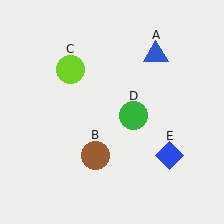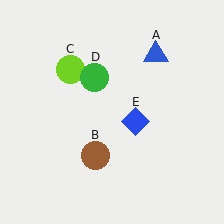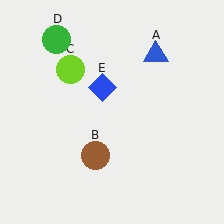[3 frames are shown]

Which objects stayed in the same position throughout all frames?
Blue triangle (object A) and brown circle (object B) and lime circle (object C) remained stationary.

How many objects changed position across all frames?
2 objects changed position: green circle (object D), blue diamond (object E).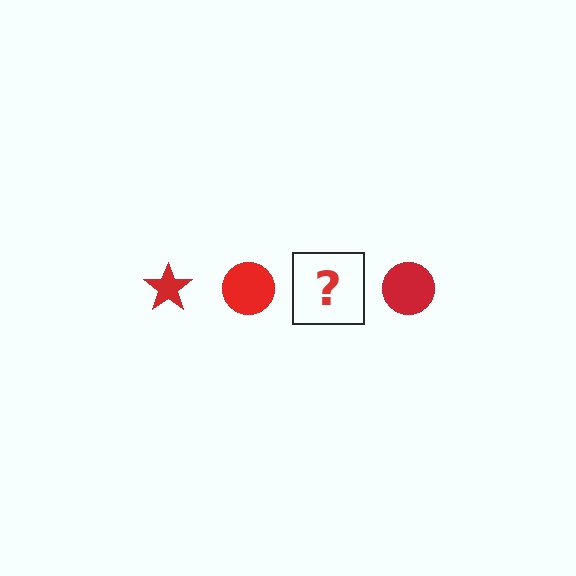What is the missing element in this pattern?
The missing element is a red star.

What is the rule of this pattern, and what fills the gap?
The rule is that the pattern cycles through star, circle shapes in red. The gap should be filled with a red star.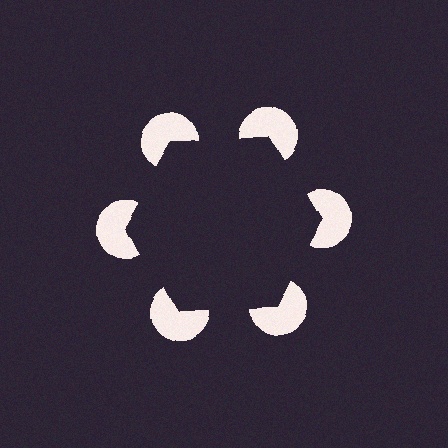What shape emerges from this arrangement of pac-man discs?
An illusory hexagon — its edges are inferred from the aligned wedge cuts in the pac-man discs, not physically drawn.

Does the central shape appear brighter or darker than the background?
It typically appears slightly darker than the background, even though no actual brightness change is drawn.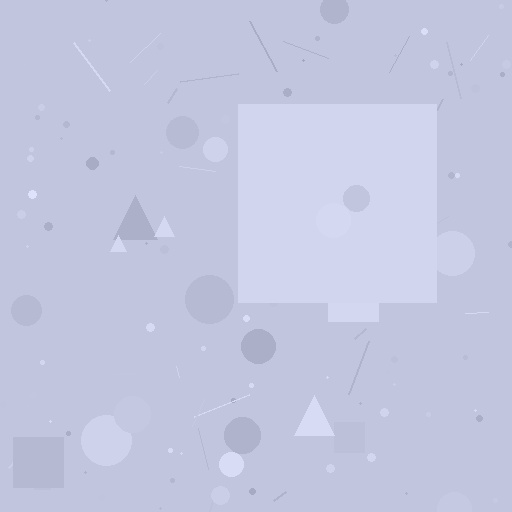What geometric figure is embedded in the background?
A square is embedded in the background.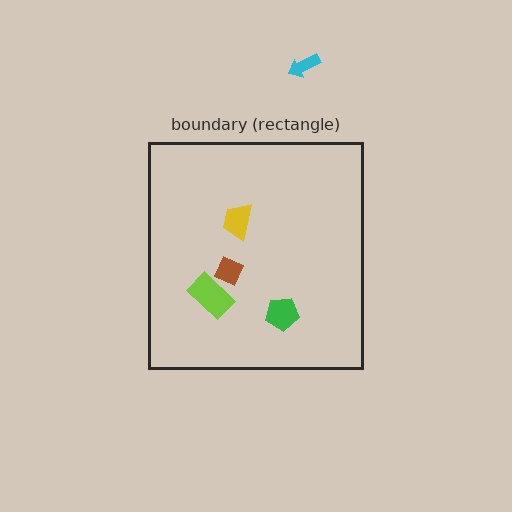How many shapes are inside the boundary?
4 inside, 1 outside.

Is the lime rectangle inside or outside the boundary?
Inside.